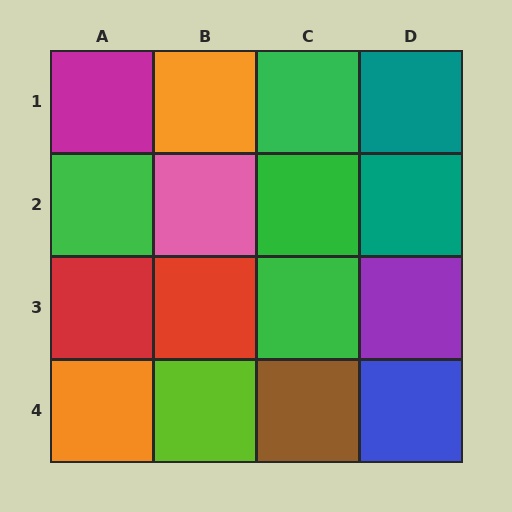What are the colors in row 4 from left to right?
Orange, lime, brown, blue.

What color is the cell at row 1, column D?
Teal.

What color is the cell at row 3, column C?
Green.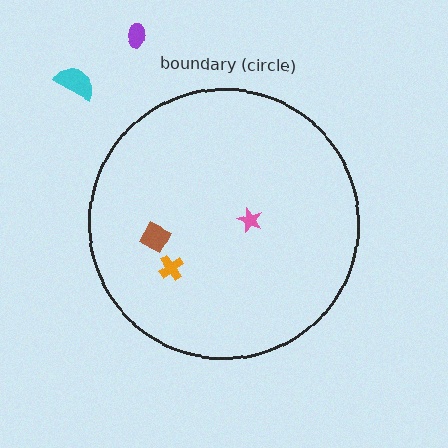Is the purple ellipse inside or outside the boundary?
Outside.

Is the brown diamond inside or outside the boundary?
Inside.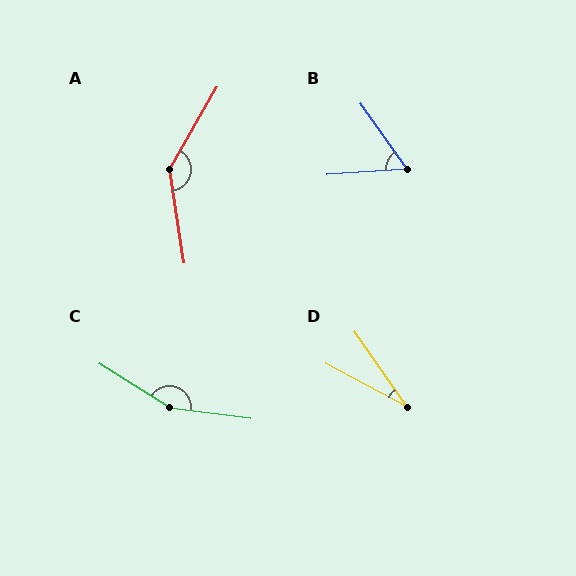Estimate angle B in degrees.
Approximately 59 degrees.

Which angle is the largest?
C, at approximately 155 degrees.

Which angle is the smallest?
D, at approximately 27 degrees.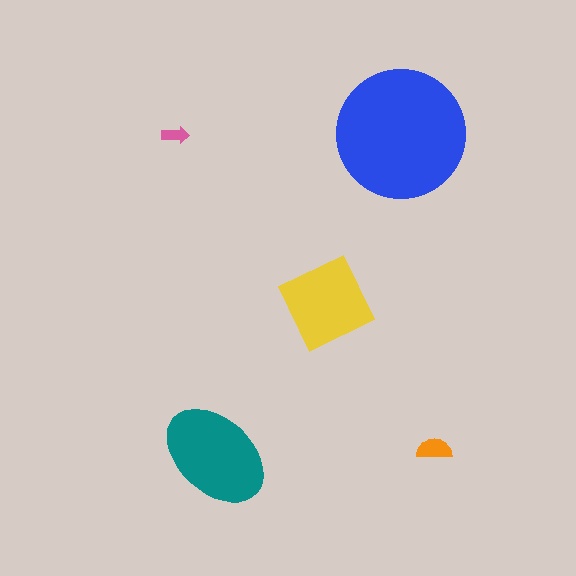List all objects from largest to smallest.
The blue circle, the teal ellipse, the yellow diamond, the orange semicircle, the pink arrow.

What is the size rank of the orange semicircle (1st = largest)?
4th.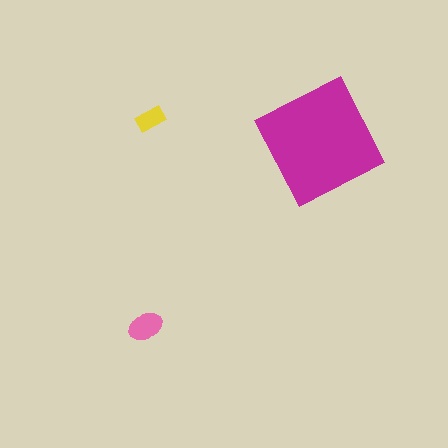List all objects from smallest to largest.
The yellow rectangle, the pink ellipse, the magenta square.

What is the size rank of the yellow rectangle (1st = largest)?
3rd.